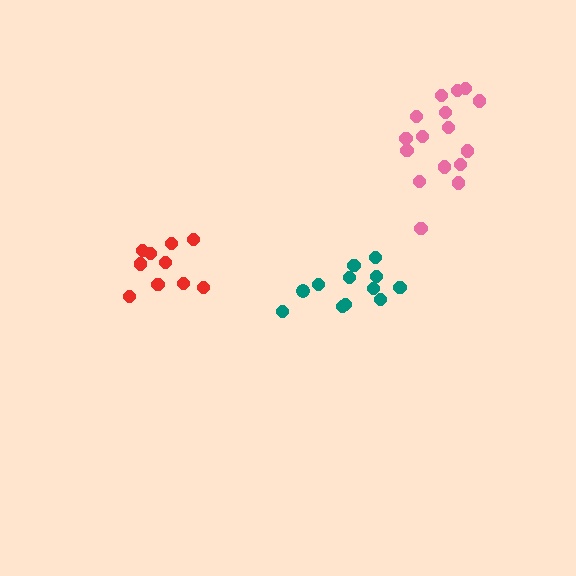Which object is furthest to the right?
The pink cluster is rightmost.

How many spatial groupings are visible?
There are 3 spatial groupings.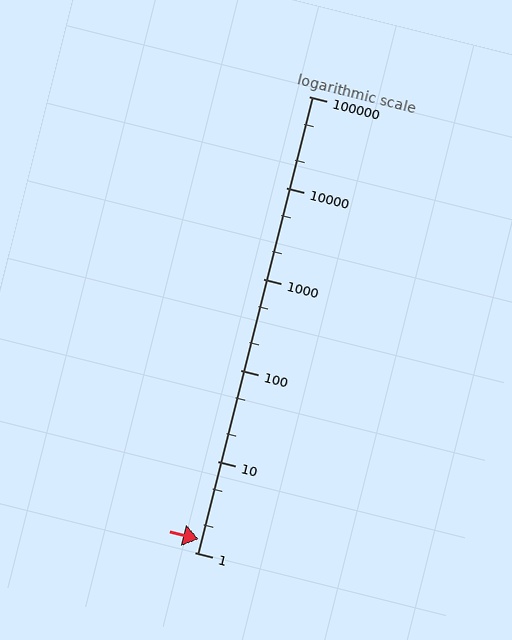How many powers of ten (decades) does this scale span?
The scale spans 5 decades, from 1 to 100000.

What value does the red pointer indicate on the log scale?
The pointer indicates approximately 1.4.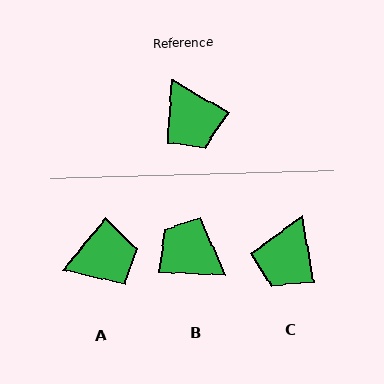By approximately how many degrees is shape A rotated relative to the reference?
Approximately 81 degrees counter-clockwise.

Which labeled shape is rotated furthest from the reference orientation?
B, about 153 degrees away.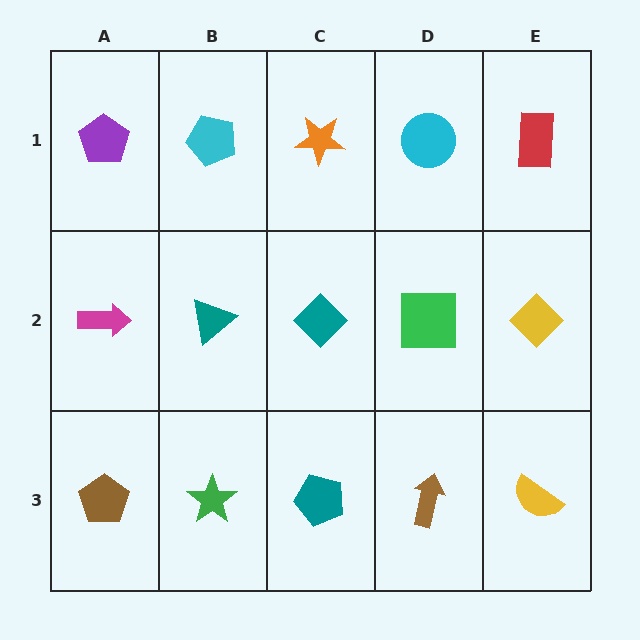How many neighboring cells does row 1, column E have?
2.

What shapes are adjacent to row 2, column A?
A purple pentagon (row 1, column A), a brown pentagon (row 3, column A), a teal triangle (row 2, column B).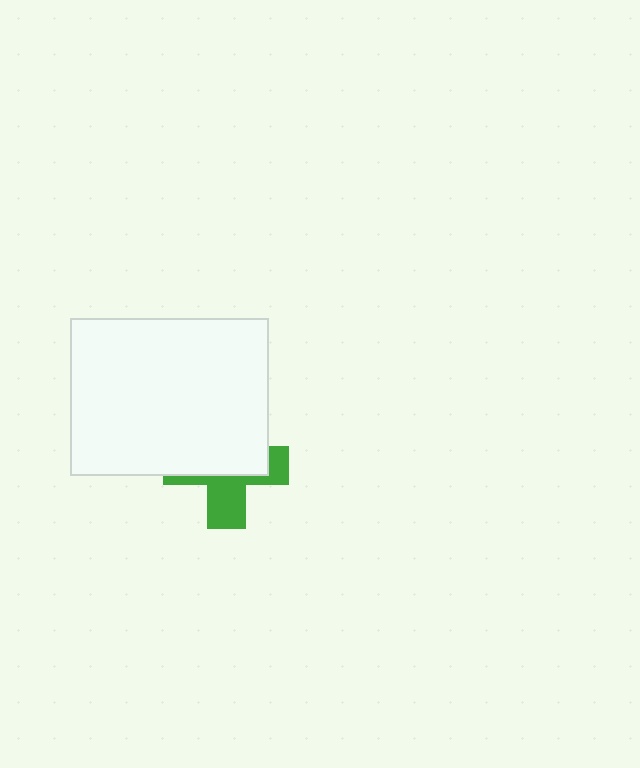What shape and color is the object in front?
The object in front is a white rectangle.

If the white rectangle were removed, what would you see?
You would see the complete green cross.